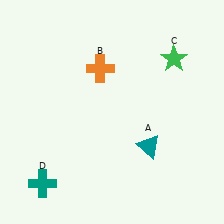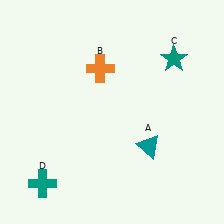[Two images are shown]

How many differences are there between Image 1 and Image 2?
There is 1 difference between the two images.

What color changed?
The star (C) changed from green in Image 1 to teal in Image 2.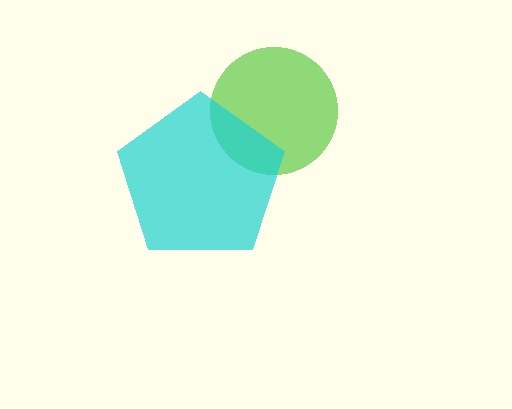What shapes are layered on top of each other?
The layered shapes are: a lime circle, a cyan pentagon.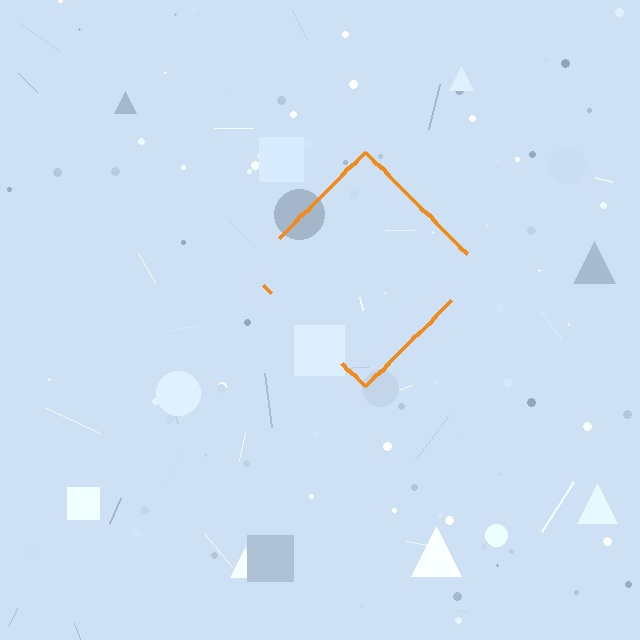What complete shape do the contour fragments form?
The contour fragments form a diamond.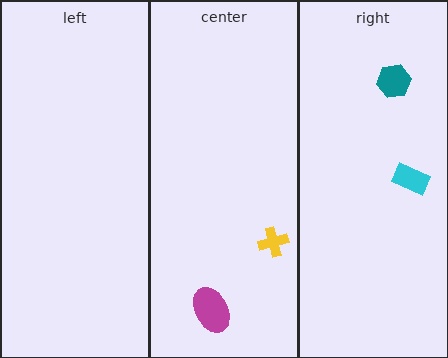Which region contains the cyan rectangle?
The right region.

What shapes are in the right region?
The teal hexagon, the cyan rectangle.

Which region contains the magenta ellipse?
The center region.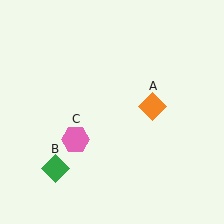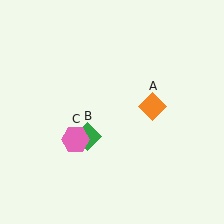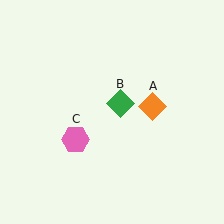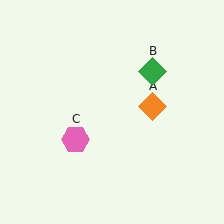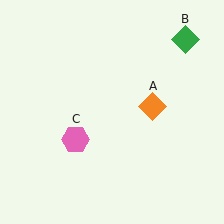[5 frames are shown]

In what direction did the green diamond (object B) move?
The green diamond (object B) moved up and to the right.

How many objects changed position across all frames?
1 object changed position: green diamond (object B).